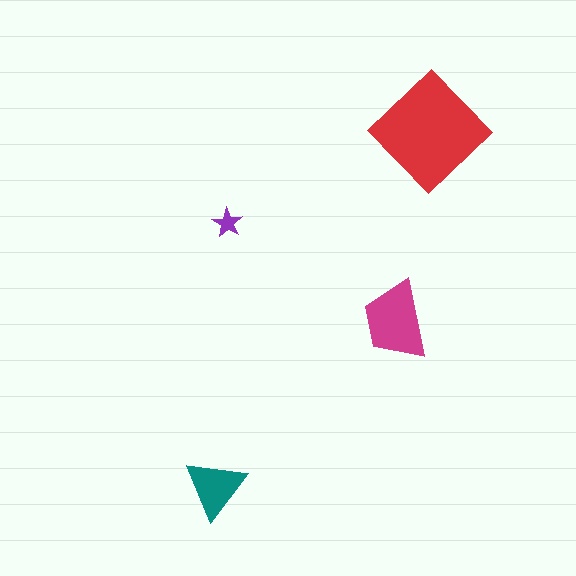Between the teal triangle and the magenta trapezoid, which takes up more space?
The magenta trapezoid.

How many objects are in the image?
There are 4 objects in the image.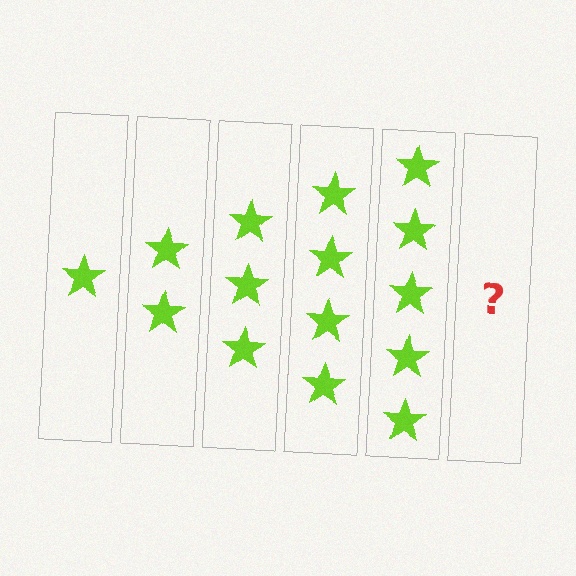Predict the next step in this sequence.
The next step is 6 stars.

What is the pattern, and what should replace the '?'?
The pattern is that each step adds one more star. The '?' should be 6 stars.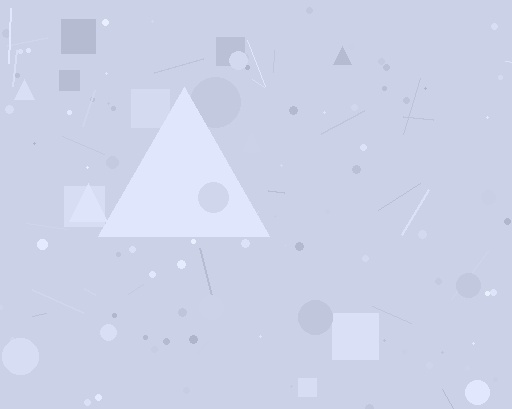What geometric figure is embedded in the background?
A triangle is embedded in the background.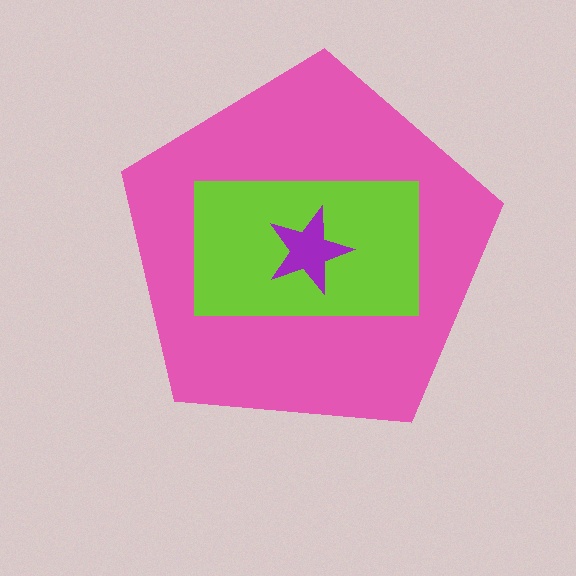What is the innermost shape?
The purple star.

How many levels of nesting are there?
3.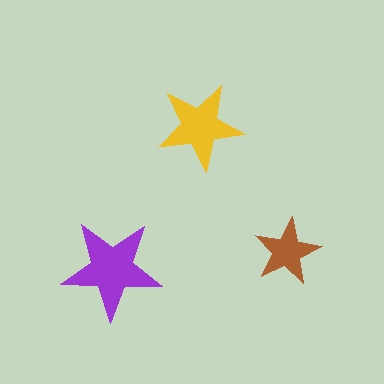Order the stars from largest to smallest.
the purple one, the yellow one, the brown one.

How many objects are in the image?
There are 3 objects in the image.